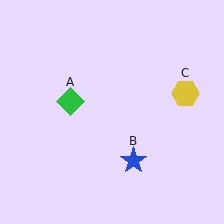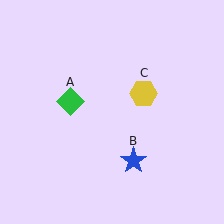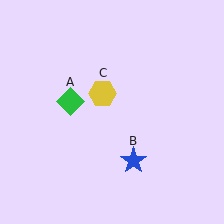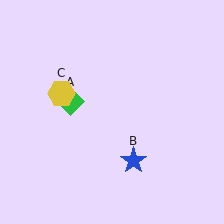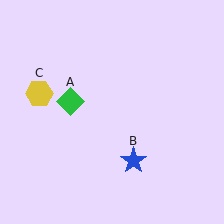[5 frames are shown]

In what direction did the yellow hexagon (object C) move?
The yellow hexagon (object C) moved left.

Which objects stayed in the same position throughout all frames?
Green diamond (object A) and blue star (object B) remained stationary.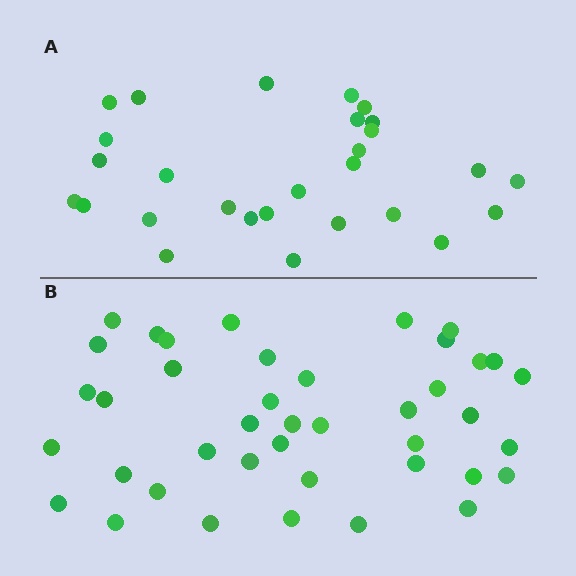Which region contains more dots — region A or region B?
Region B (the bottom region) has more dots.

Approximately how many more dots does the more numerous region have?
Region B has approximately 15 more dots than region A.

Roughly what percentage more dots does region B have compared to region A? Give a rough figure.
About 45% more.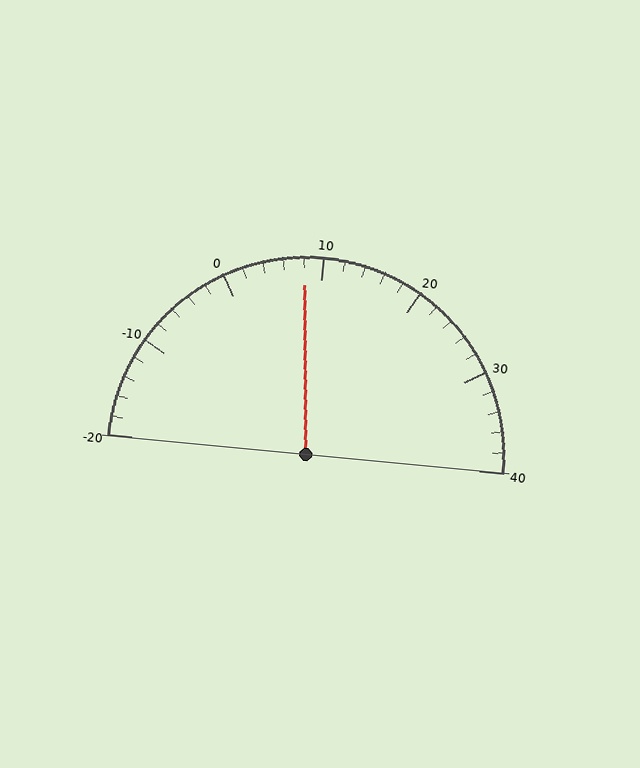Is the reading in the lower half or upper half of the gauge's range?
The reading is in the lower half of the range (-20 to 40).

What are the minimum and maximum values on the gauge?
The gauge ranges from -20 to 40.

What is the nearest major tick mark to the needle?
The nearest major tick mark is 10.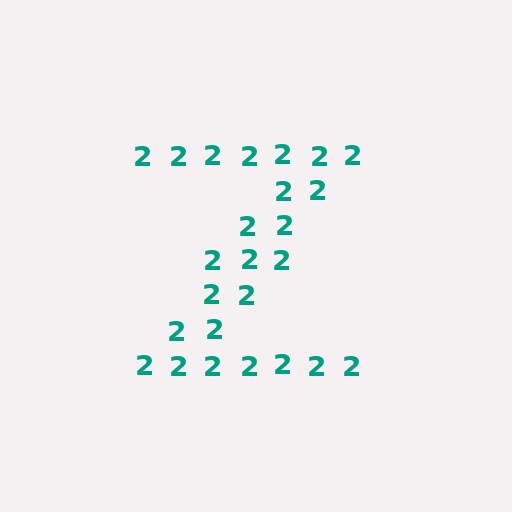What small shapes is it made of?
It is made of small digit 2's.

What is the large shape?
The large shape is the letter Z.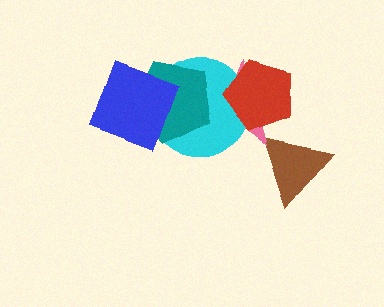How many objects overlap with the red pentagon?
2 objects overlap with the red pentagon.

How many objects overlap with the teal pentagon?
3 objects overlap with the teal pentagon.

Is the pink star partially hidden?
Yes, it is partially covered by another shape.